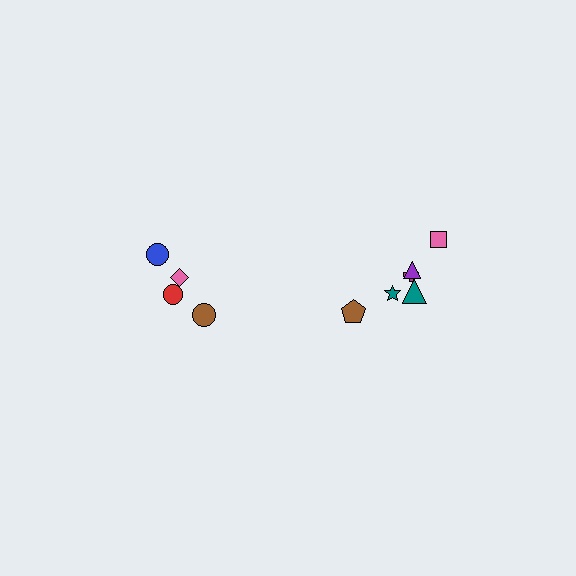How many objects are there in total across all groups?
There are 10 objects.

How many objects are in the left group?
There are 4 objects.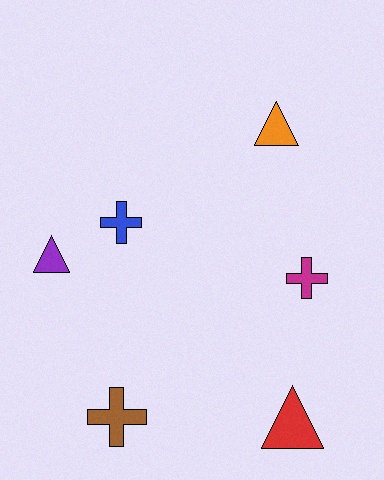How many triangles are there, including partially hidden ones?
There are 3 triangles.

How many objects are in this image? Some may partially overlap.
There are 6 objects.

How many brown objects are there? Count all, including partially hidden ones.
There is 1 brown object.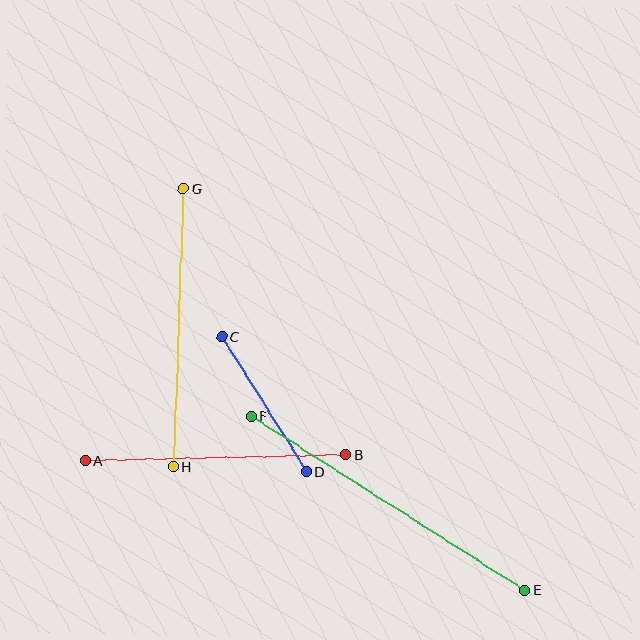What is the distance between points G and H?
The distance is approximately 279 pixels.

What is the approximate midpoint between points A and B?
The midpoint is at approximately (216, 458) pixels.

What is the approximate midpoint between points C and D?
The midpoint is at approximately (264, 404) pixels.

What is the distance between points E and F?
The distance is approximately 323 pixels.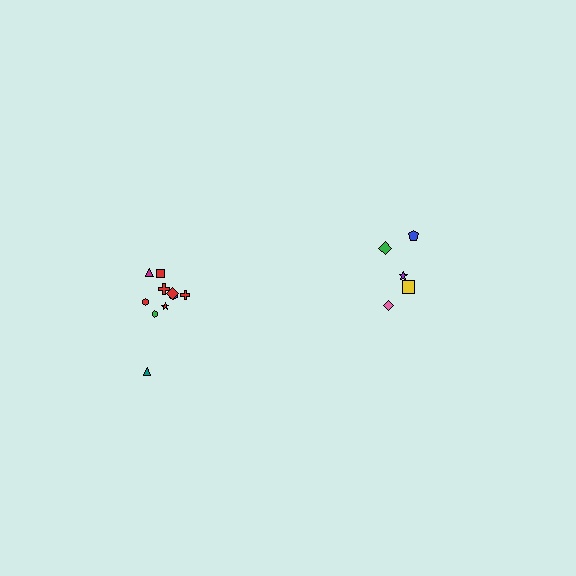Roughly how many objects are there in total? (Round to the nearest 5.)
Roughly 15 objects in total.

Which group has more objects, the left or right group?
The left group.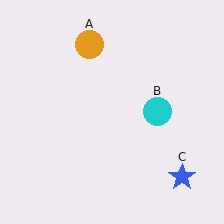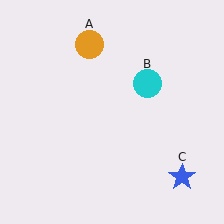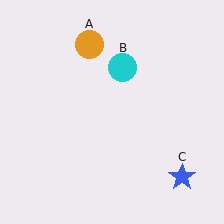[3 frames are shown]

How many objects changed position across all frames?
1 object changed position: cyan circle (object B).